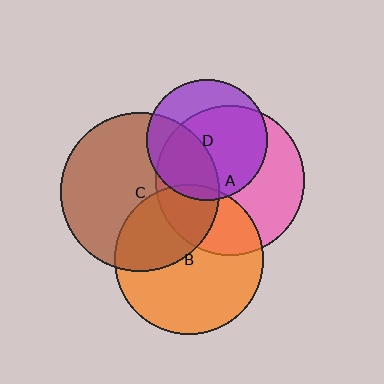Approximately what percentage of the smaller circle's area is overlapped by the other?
Approximately 70%.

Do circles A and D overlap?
Yes.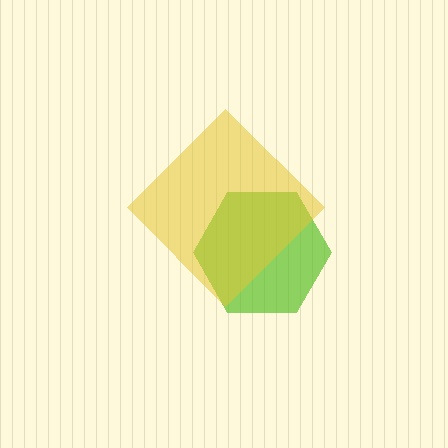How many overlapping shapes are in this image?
There are 2 overlapping shapes in the image.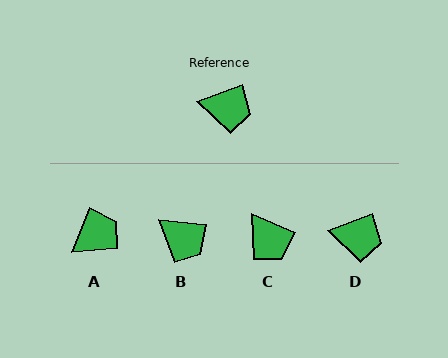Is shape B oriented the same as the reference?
No, it is off by about 26 degrees.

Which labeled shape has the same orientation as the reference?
D.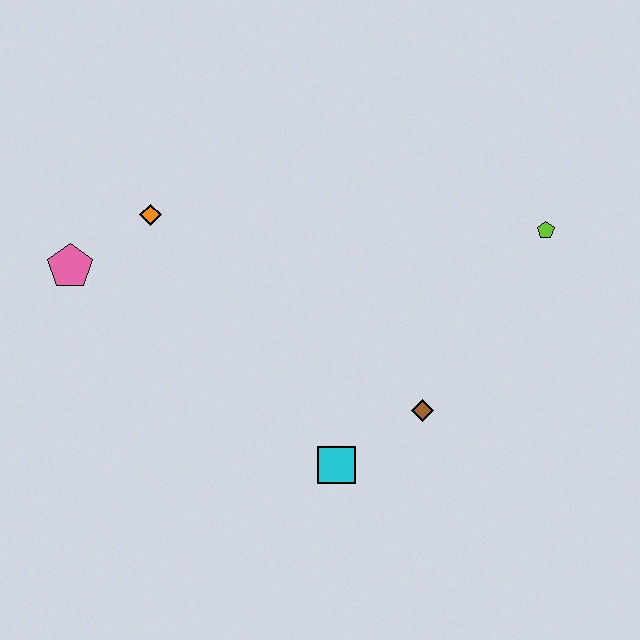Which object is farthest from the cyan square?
The pink pentagon is farthest from the cyan square.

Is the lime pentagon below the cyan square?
No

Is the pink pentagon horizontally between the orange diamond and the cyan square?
No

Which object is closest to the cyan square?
The brown diamond is closest to the cyan square.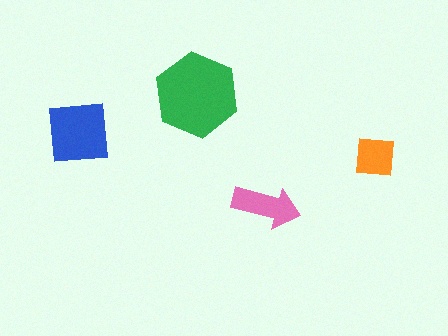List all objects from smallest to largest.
The orange square, the pink arrow, the blue square, the green hexagon.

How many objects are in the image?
There are 4 objects in the image.